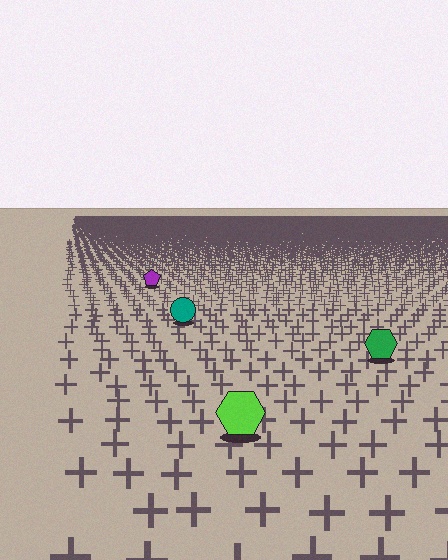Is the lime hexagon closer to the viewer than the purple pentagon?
Yes. The lime hexagon is closer — you can tell from the texture gradient: the ground texture is coarser near it.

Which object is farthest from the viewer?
The purple pentagon is farthest from the viewer. It appears smaller and the ground texture around it is denser.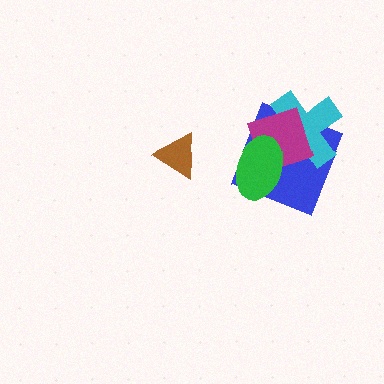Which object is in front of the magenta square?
The green ellipse is in front of the magenta square.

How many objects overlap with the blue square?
3 objects overlap with the blue square.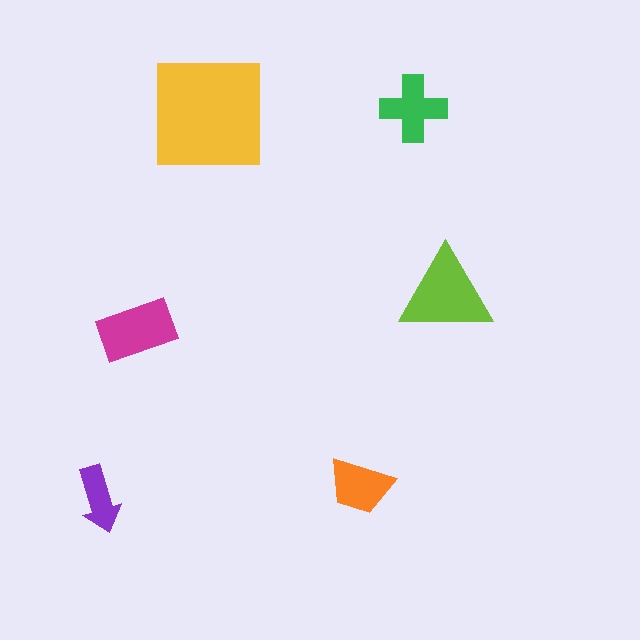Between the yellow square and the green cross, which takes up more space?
The yellow square.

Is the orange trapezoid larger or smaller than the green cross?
Smaller.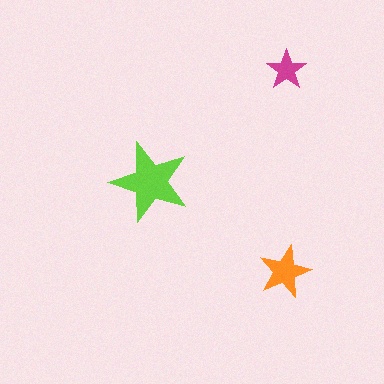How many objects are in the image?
There are 3 objects in the image.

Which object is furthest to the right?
The magenta star is rightmost.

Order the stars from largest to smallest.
the lime one, the orange one, the magenta one.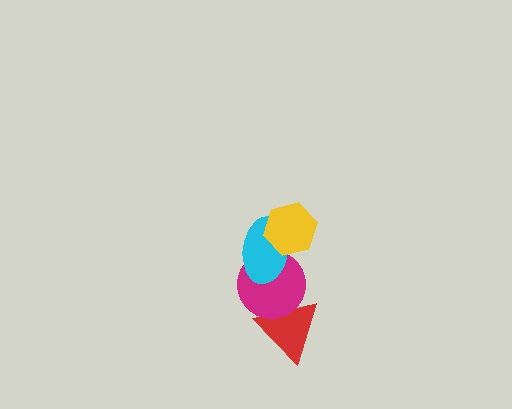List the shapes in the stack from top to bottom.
From top to bottom: the yellow hexagon, the cyan ellipse, the magenta circle, the red triangle.